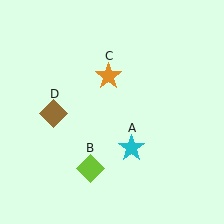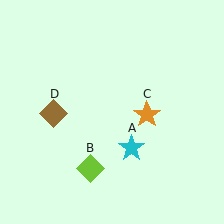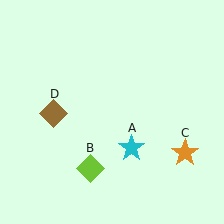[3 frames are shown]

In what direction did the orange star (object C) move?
The orange star (object C) moved down and to the right.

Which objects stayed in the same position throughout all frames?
Cyan star (object A) and lime diamond (object B) and brown diamond (object D) remained stationary.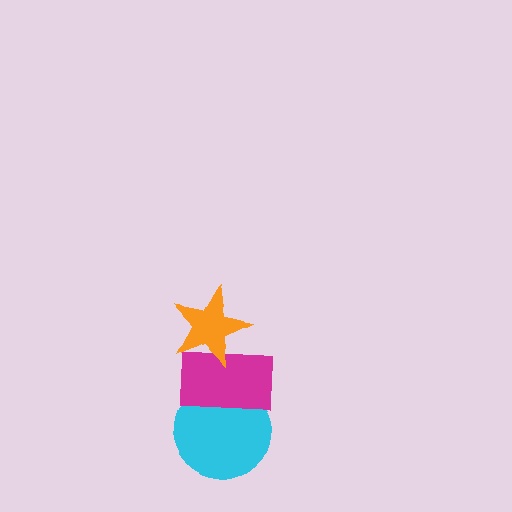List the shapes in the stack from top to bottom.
From top to bottom: the orange star, the magenta rectangle, the cyan circle.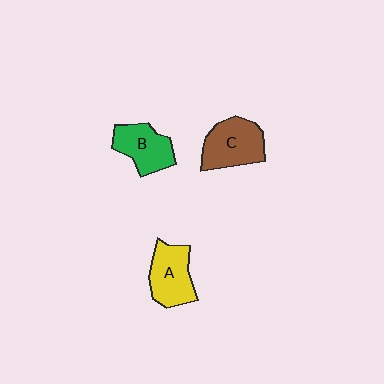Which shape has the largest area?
Shape C (brown).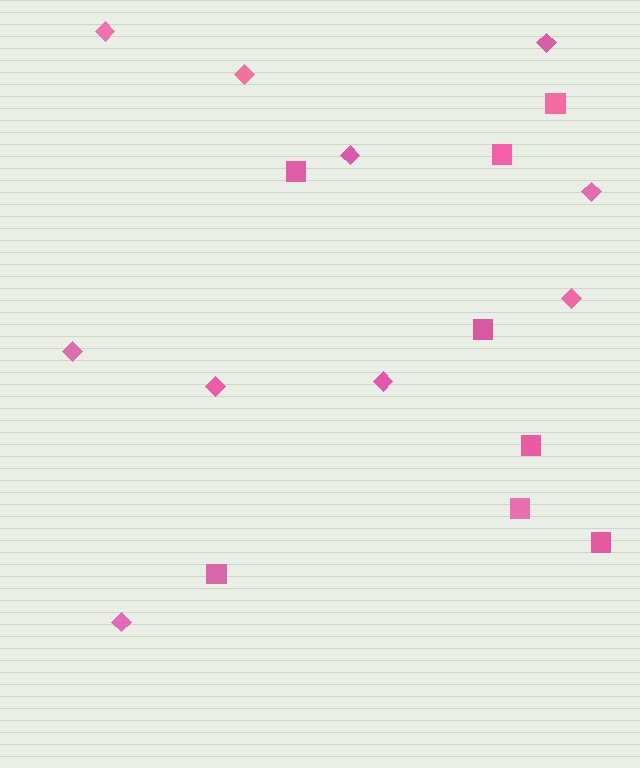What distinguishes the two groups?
There are 2 groups: one group of squares (8) and one group of diamonds (10).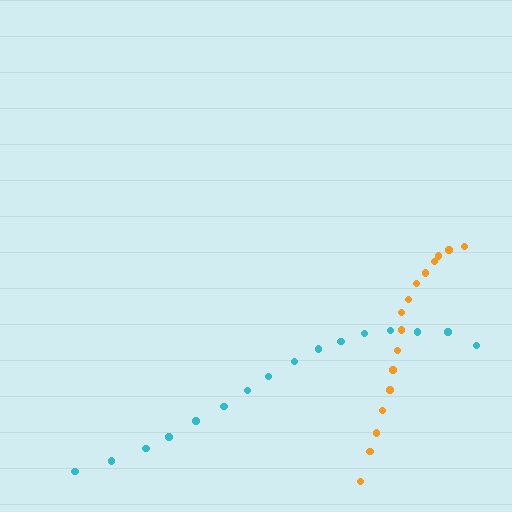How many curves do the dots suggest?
There are 2 distinct paths.